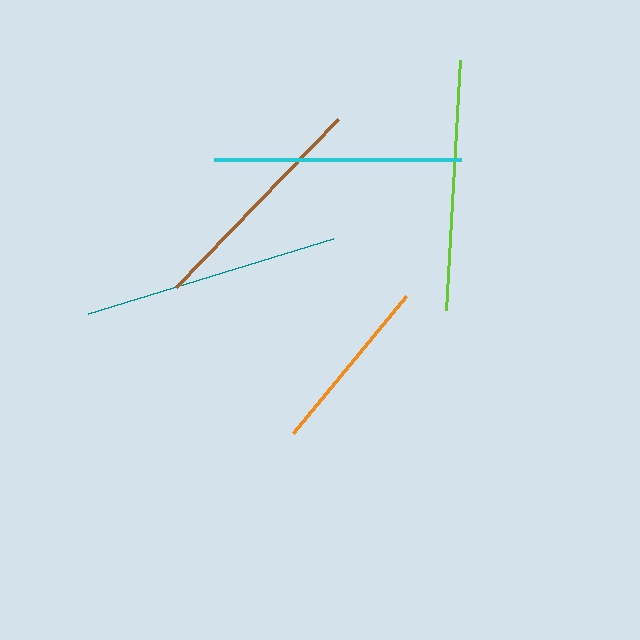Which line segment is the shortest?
The orange line is the shortest at approximately 178 pixels.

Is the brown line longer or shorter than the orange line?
The brown line is longer than the orange line.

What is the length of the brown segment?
The brown segment is approximately 233 pixels long.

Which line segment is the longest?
The teal line is the longest at approximately 257 pixels.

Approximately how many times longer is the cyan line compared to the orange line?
The cyan line is approximately 1.4 times the length of the orange line.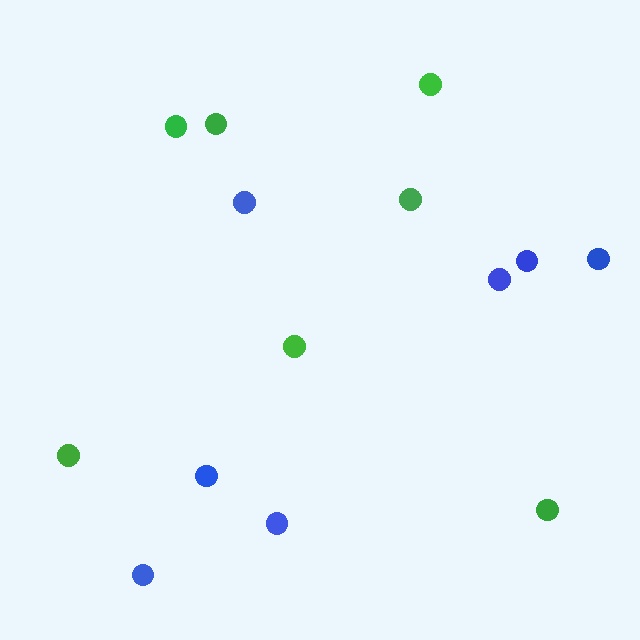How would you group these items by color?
There are 2 groups: one group of green circles (7) and one group of blue circles (7).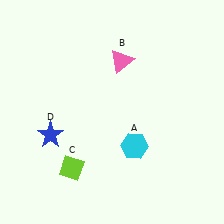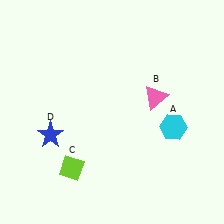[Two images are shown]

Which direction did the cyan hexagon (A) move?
The cyan hexagon (A) moved right.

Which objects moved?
The objects that moved are: the cyan hexagon (A), the pink triangle (B).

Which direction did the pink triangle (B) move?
The pink triangle (B) moved down.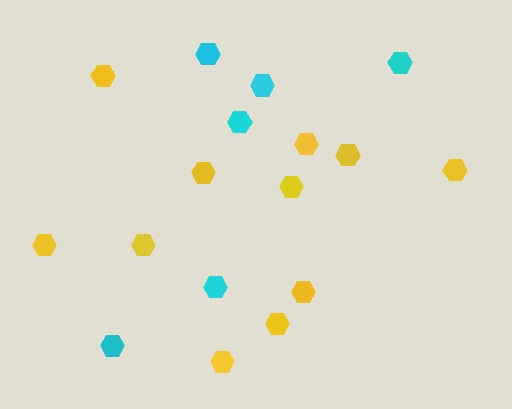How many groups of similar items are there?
There are 2 groups: one group of yellow hexagons (11) and one group of cyan hexagons (6).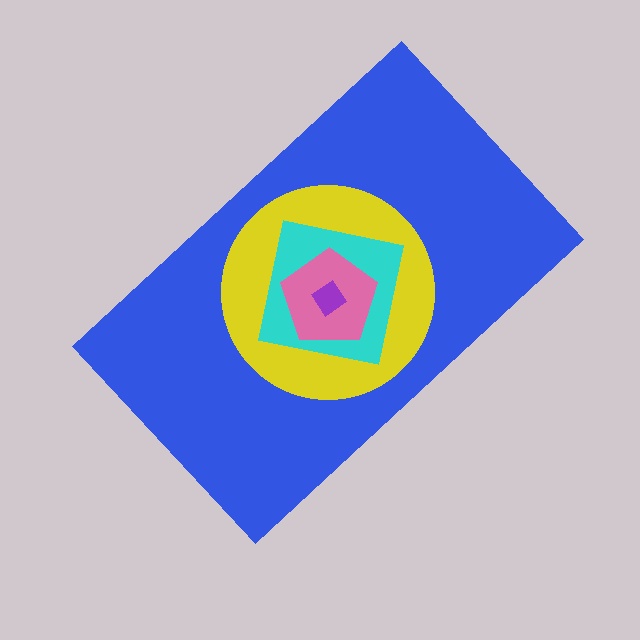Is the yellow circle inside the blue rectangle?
Yes.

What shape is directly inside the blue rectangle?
The yellow circle.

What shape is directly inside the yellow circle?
The cyan square.